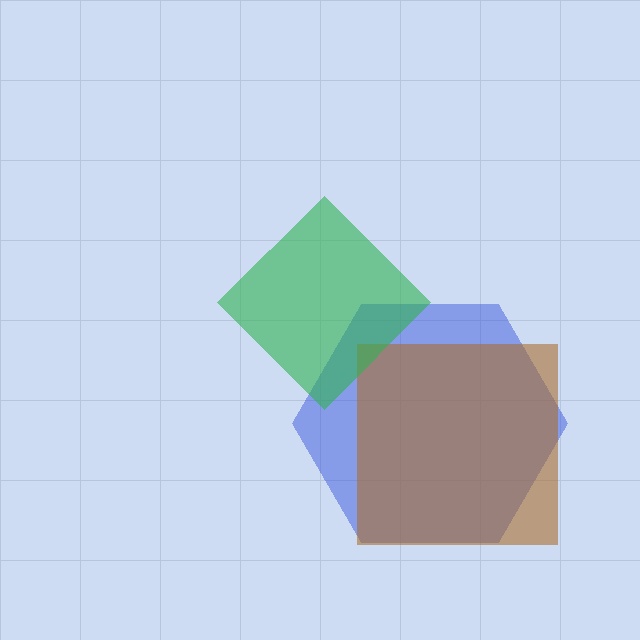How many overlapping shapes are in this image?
There are 3 overlapping shapes in the image.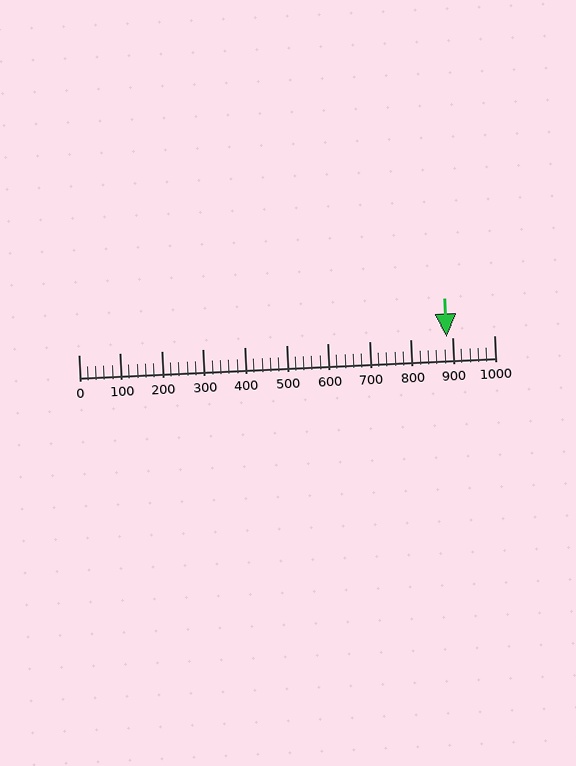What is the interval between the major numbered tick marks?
The major tick marks are spaced 100 units apart.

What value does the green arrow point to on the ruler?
The green arrow points to approximately 886.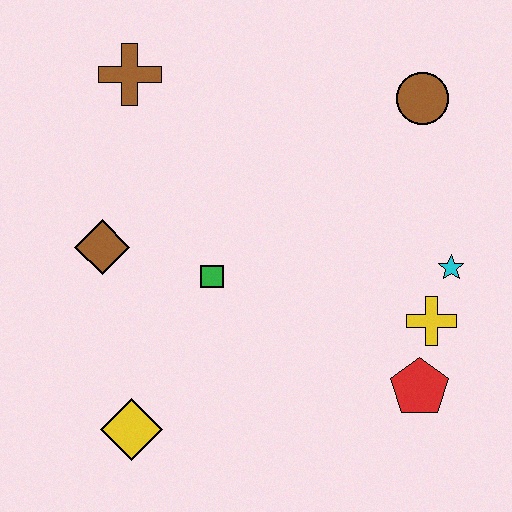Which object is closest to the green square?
The brown diamond is closest to the green square.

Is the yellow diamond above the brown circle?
No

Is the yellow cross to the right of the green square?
Yes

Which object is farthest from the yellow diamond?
The brown circle is farthest from the yellow diamond.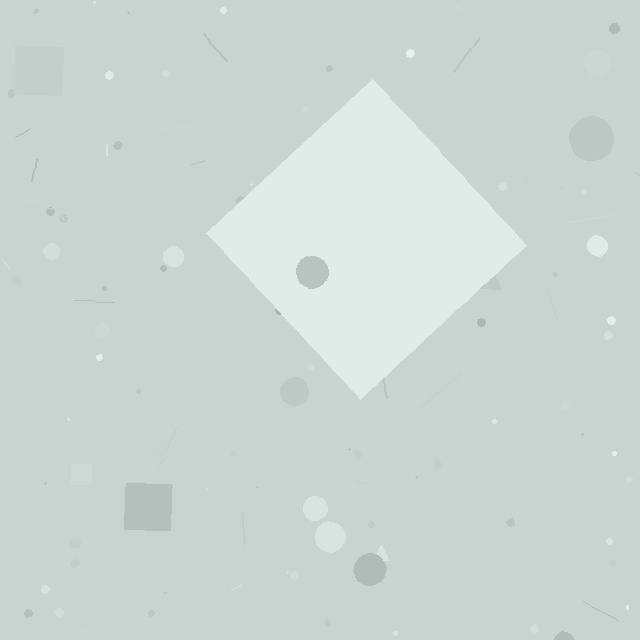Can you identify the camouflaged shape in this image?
The camouflaged shape is a diamond.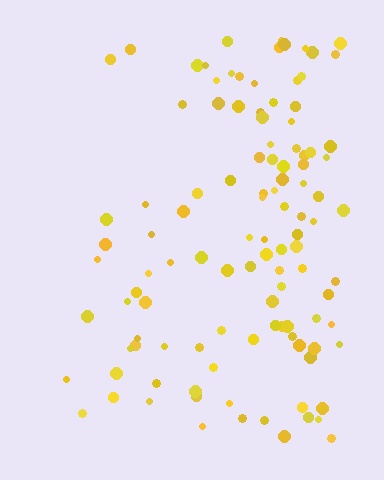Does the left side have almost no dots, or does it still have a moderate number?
Still a moderate number, just noticeably fewer than the right.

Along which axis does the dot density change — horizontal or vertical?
Horizontal.